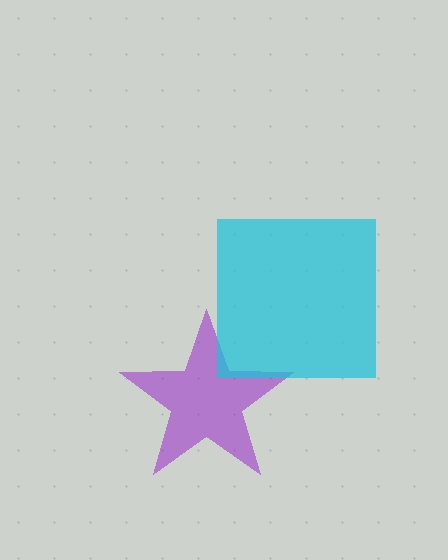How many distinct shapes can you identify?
There are 2 distinct shapes: a purple star, a cyan square.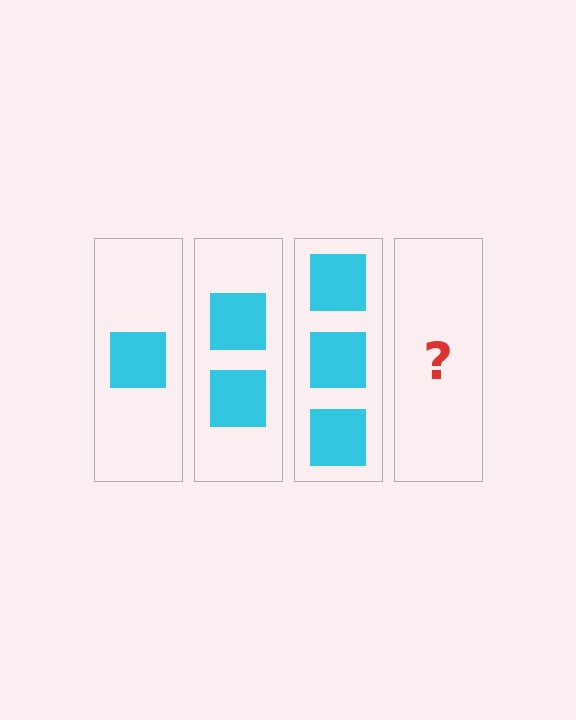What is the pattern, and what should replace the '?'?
The pattern is that each step adds one more square. The '?' should be 4 squares.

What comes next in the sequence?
The next element should be 4 squares.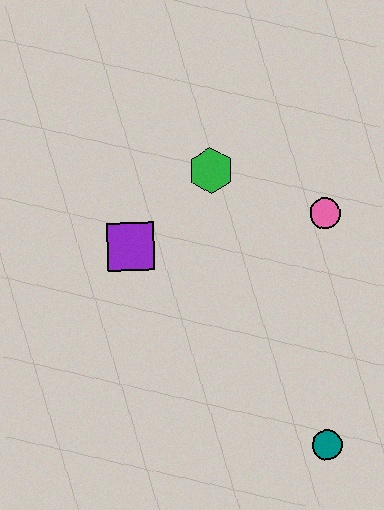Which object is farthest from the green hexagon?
The teal circle is farthest from the green hexagon.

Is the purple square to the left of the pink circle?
Yes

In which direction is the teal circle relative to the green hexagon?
The teal circle is below the green hexagon.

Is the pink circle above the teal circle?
Yes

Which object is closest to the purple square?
The green hexagon is closest to the purple square.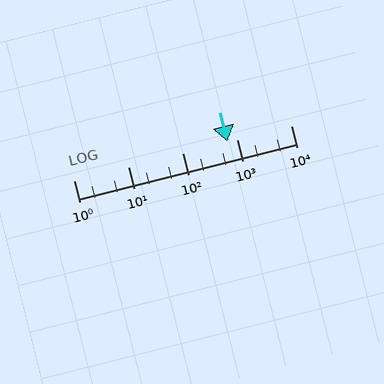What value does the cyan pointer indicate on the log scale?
The pointer indicates approximately 670.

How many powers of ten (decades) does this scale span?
The scale spans 4 decades, from 1 to 10000.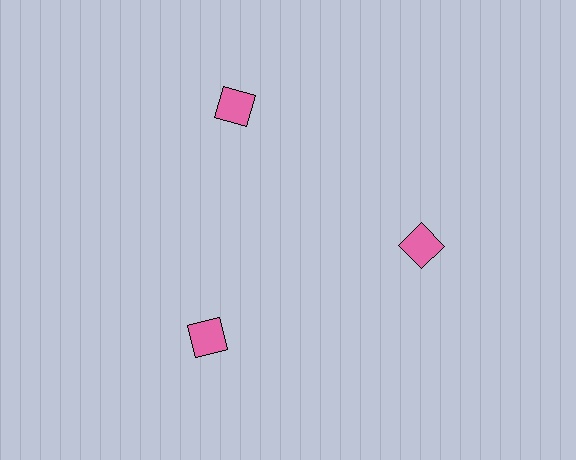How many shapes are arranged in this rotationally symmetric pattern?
There are 3 shapes, arranged in 3 groups of 1.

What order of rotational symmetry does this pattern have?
This pattern has 3-fold rotational symmetry.